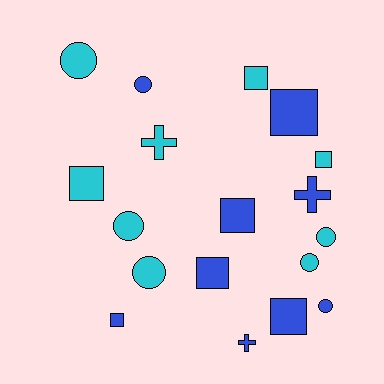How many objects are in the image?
There are 18 objects.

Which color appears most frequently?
Cyan, with 9 objects.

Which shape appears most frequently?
Square, with 8 objects.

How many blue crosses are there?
There are 2 blue crosses.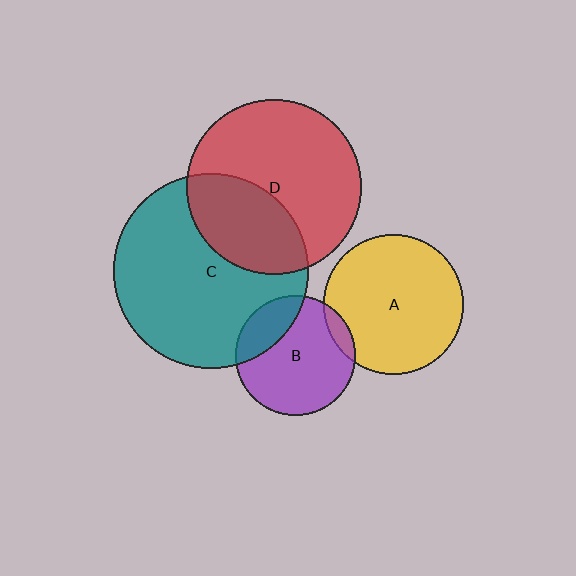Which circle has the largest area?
Circle C (teal).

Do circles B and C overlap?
Yes.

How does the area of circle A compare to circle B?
Approximately 1.4 times.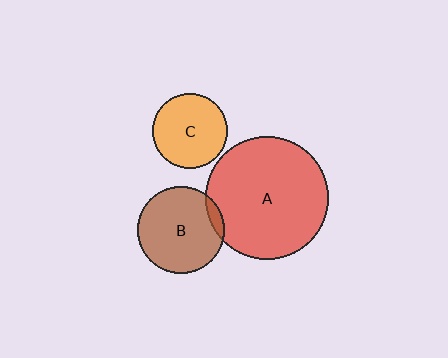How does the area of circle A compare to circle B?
Approximately 2.0 times.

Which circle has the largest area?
Circle A (red).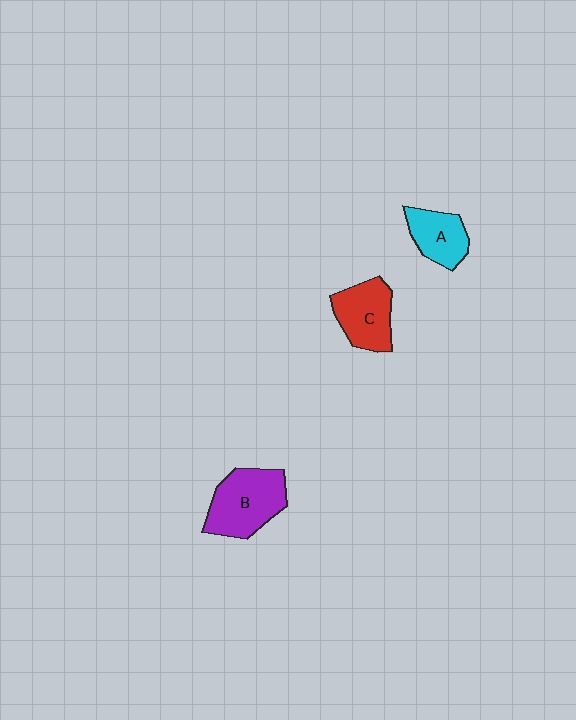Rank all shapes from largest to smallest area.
From largest to smallest: B (purple), C (red), A (cyan).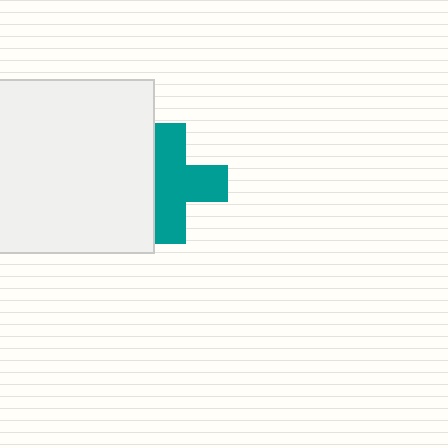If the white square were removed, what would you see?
You would see the complete teal cross.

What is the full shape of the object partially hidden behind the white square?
The partially hidden object is a teal cross.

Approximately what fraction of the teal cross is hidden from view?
Roughly 30% of the teal cross is hidden behind the white square.